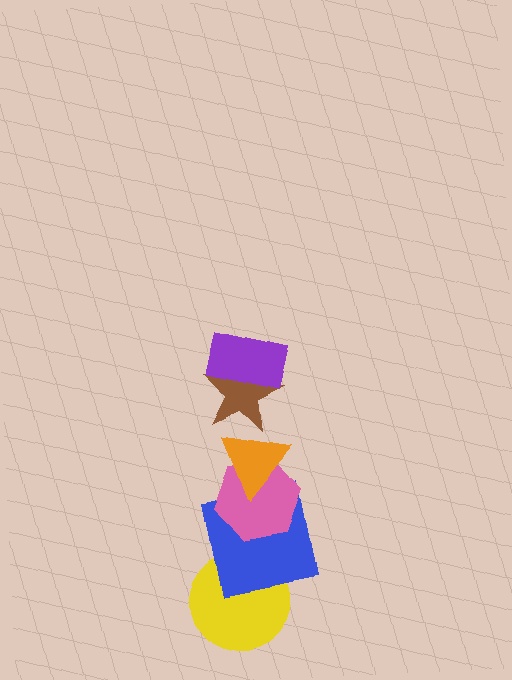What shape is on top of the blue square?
The pink hexagon is on top of the blue square.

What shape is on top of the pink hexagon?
The orange triangle is on top of the pink hexagon.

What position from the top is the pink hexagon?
The pink hexagon is 4th from the top.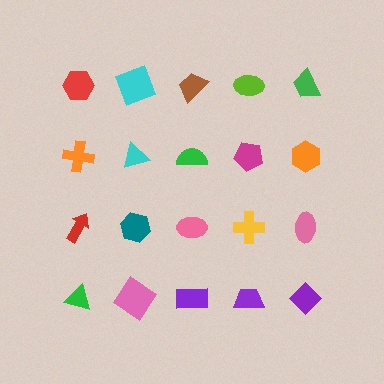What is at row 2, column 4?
A magenta pentagon.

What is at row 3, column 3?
A pink ellipse.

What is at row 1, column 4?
A lime ellipse.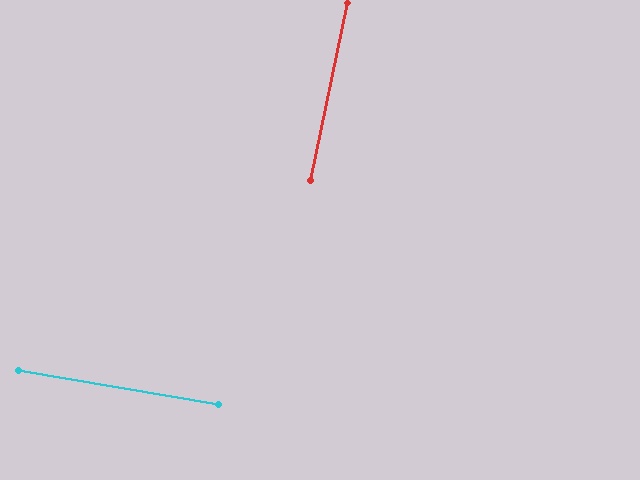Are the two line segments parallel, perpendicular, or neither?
Perpendicular — they meet at approximately 88°.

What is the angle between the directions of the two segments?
Approximately 88 degrees.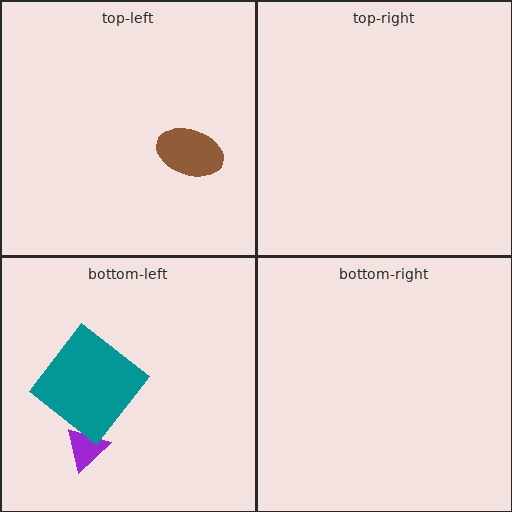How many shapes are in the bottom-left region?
2.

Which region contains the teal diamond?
The bottom-left region.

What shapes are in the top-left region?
The brown ellipse.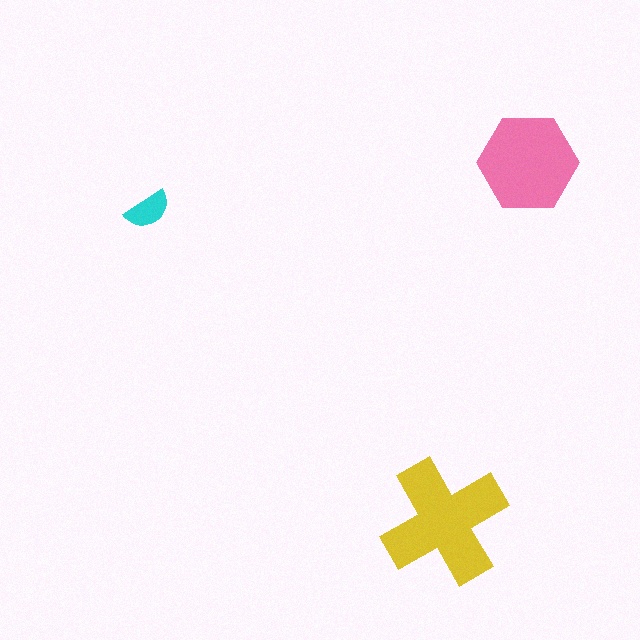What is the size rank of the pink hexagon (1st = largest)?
2nd.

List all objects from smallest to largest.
The cyan semicircle, the pink hexagon, the yellow cross.